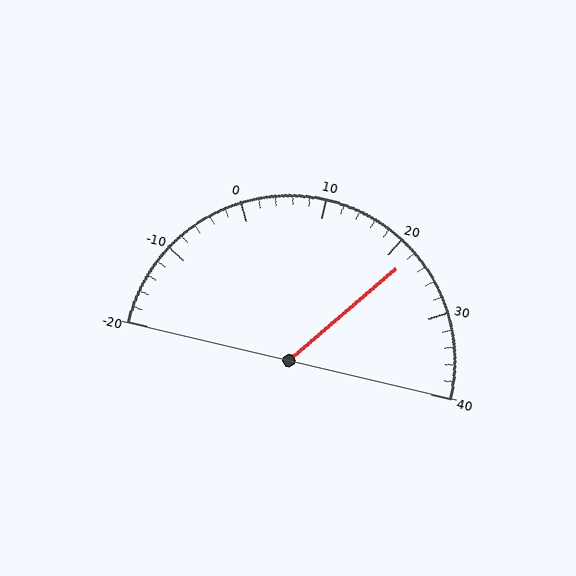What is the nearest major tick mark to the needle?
The nearest major tick mark is 20.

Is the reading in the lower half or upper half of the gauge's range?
The reading is in the upper half of the range (-20 to 40).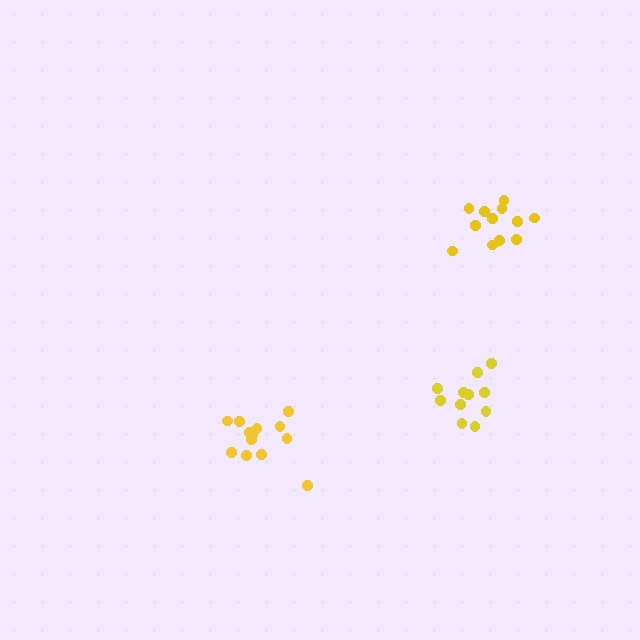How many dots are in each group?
Group 1: 14 dots, Group 2: 12 dots, Group 3: 12 dots (38 total).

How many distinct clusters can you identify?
There are 3 distinct clusters.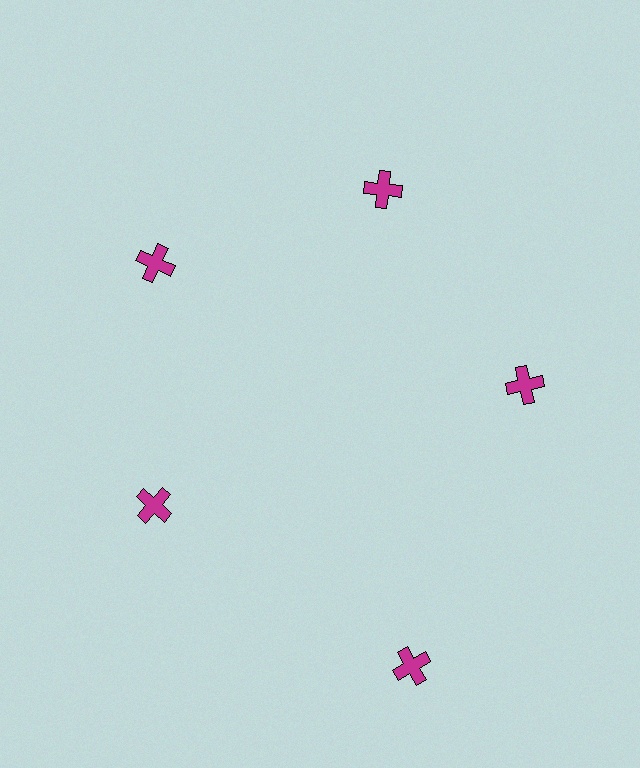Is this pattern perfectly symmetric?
No. The 5 magenta crosses are arranged in a ring, but one element near the 5 o'clock position is pushed outward from the center, breaking the 5-fold rotational symmetry.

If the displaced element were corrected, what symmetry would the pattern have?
It would have 5-fold rotational symmetry — the pattern would map onto itself every 72 degrees.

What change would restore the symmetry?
The symmetry would be restored by moving it inward, back onto the ring so that all 5 crosses sit at equal angles and equal distance from the center.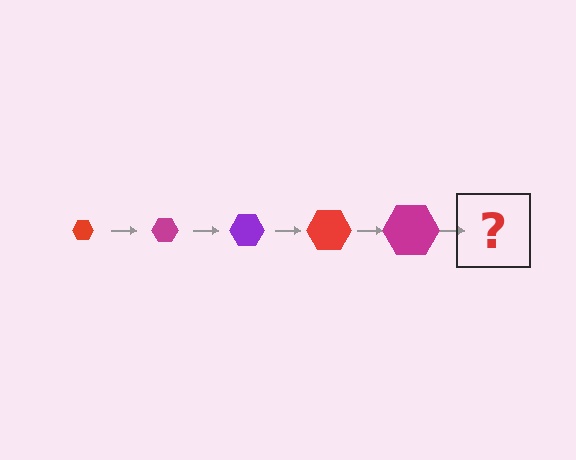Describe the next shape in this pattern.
It should be a purple hexagon, larger than the previous one.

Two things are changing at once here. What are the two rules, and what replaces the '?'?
The two rules are that the hexagon grows larger each step and the color cycles through red, magenta, and purple. The '?' should be a purple hexagon, larger than the previous one.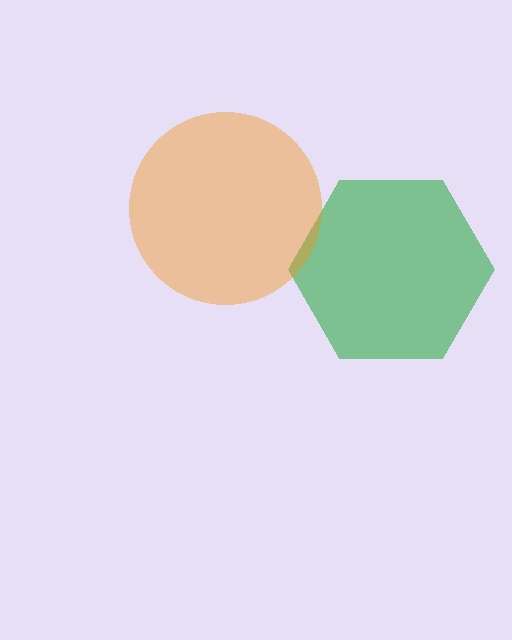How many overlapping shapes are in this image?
There are 2 overlapping shapes in the image.